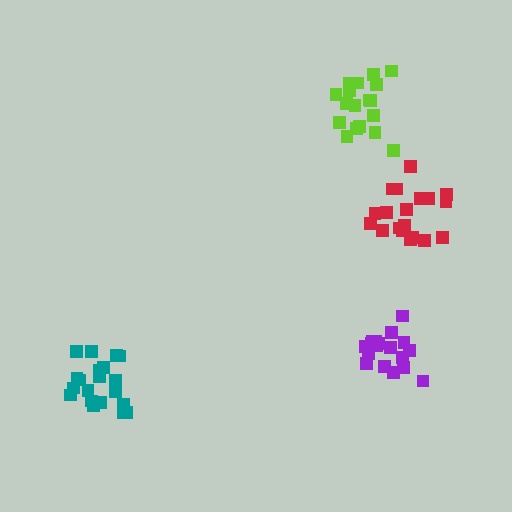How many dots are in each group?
Group 1: 18 dots, Group 2: 20 dots, Group 3: 18 dots, Group 4: 20 dots (76 total).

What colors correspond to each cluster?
The clusters are colored: purple, teal, lime, red.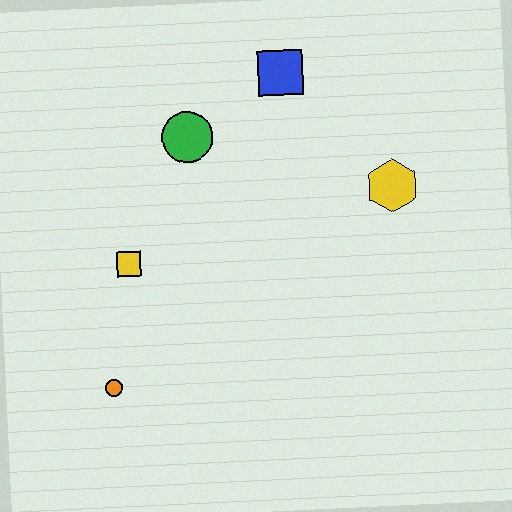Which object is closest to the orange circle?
The yellow square is closest to the orange circle.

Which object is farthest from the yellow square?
The yellow hexagon is farthest from the yellow square.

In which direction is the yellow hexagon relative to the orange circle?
The yellow hexagon is to the right of the orange circle.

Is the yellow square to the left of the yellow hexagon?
Yes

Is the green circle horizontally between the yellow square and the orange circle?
No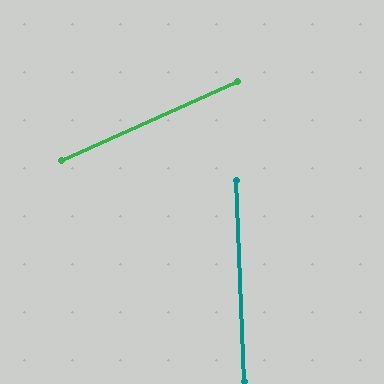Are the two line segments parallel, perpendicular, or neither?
Neither parallel nor perpendicular — they differ by about 68°.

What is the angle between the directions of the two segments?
Approximately 68 degrees.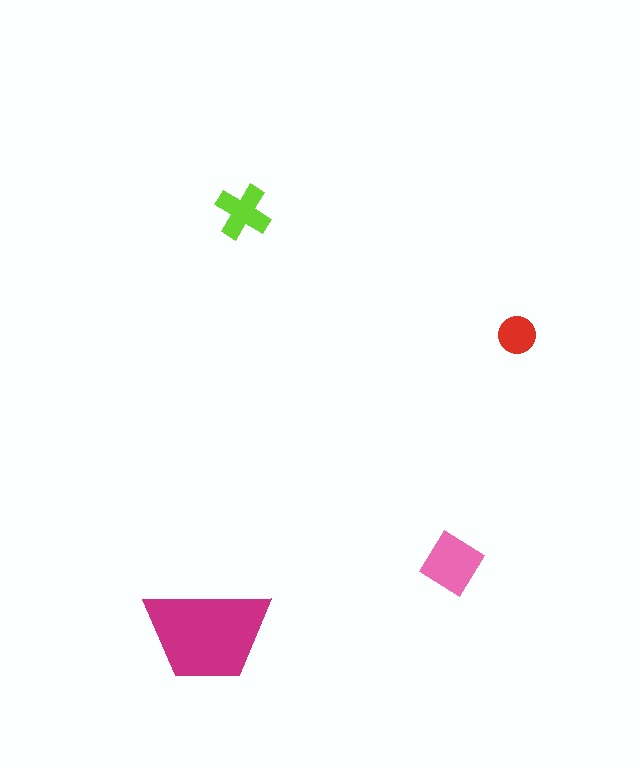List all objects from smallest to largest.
The red circle, the lime cross, the pink diamond, the magenta trapezoid.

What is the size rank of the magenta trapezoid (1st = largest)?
1st.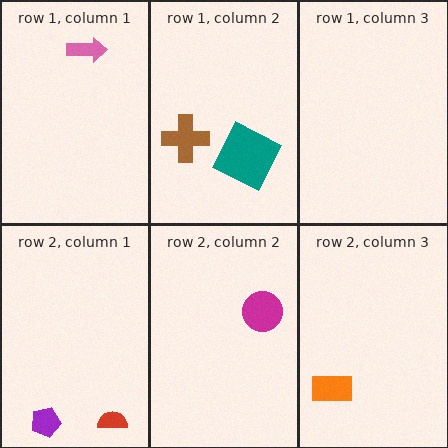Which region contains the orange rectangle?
The row 2, column 3 region.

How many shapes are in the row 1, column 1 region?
1.